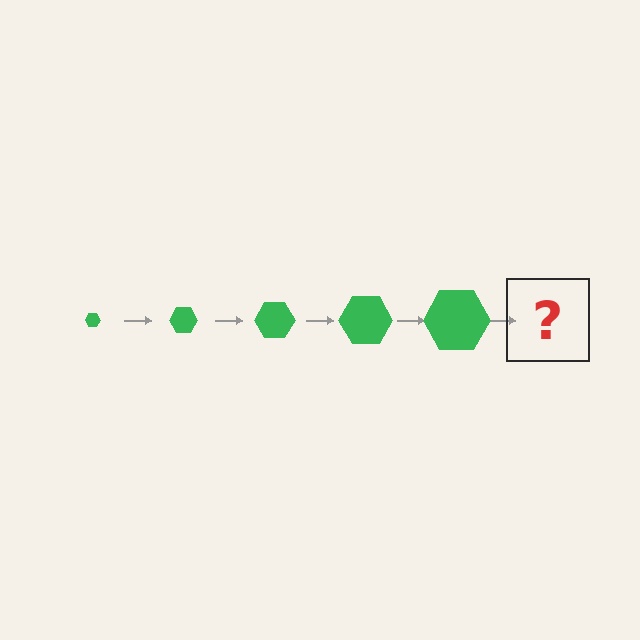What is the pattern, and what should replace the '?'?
The pattern is that the hexagon gets progressively larger each step. The '?' should be a green hexagon, larger than the previous one.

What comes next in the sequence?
The next element should be a green hexagon, larger than the previous one.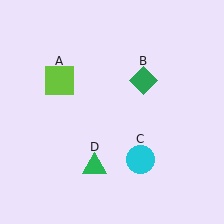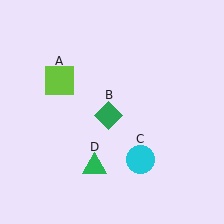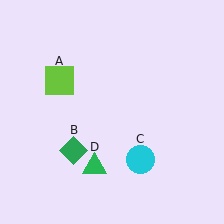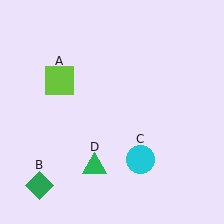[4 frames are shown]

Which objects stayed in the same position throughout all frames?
Lime square (object A) and cyan circle (object C) and green triangle (object D) remained stationary.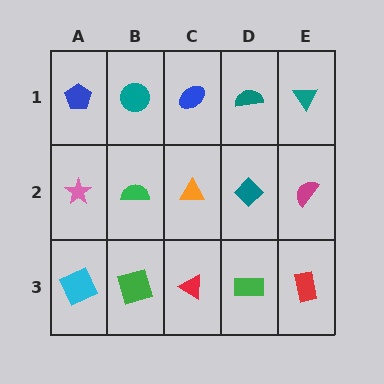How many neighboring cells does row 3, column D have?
3.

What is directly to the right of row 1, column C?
A teal semicircle.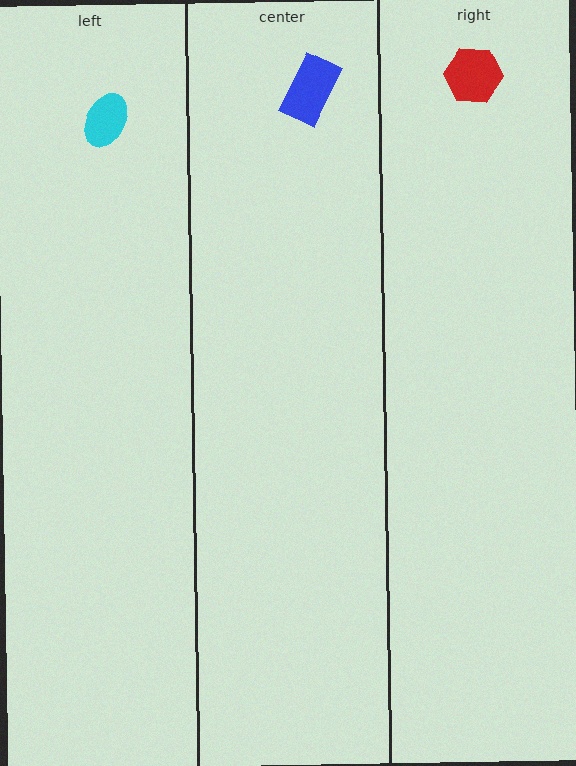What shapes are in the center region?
The blue rectangle.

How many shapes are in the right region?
1.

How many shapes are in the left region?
1.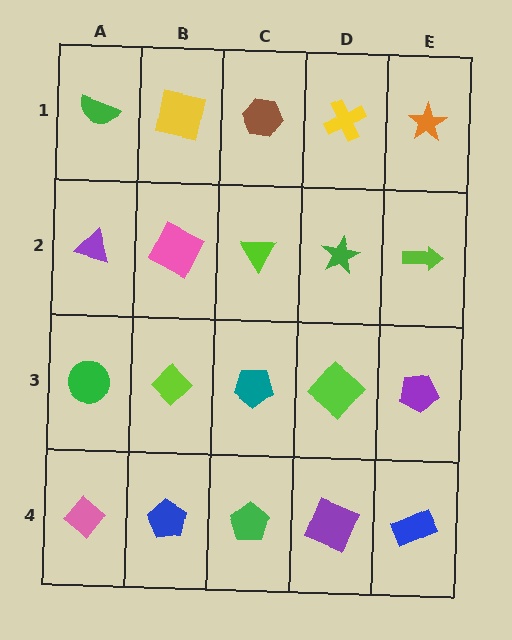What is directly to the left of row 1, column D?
A brown hexagon.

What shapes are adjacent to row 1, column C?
A lime triangle (row 2, column C), a yellow square (row 1, column B), a yellow cross (row 1, column D).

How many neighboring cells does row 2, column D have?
4.